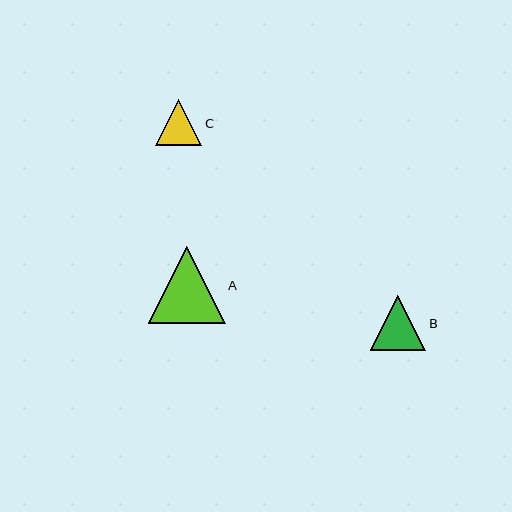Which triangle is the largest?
Triangle A is the largest with a size of approximately 77 pixels.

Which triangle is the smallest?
Triangle C is the smallest with a size of approximately 46 pixels.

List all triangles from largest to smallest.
From largest to smallest: A, B, C.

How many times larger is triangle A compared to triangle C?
Triangle A is approximately 1.7 times the size of triangle C.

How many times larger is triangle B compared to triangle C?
Triangle B is approximately 1.2 times the size of triangle C.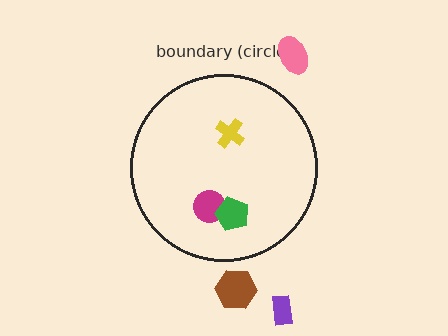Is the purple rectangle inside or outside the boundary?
Outside.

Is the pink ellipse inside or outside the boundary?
Outside.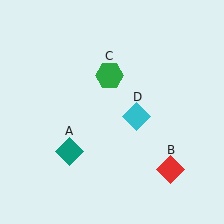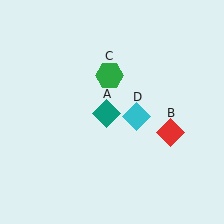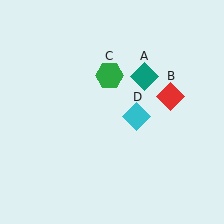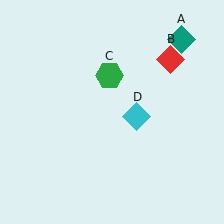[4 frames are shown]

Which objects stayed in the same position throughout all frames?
Green hexagon (object C) and cyan diamond (object D) remained stationary.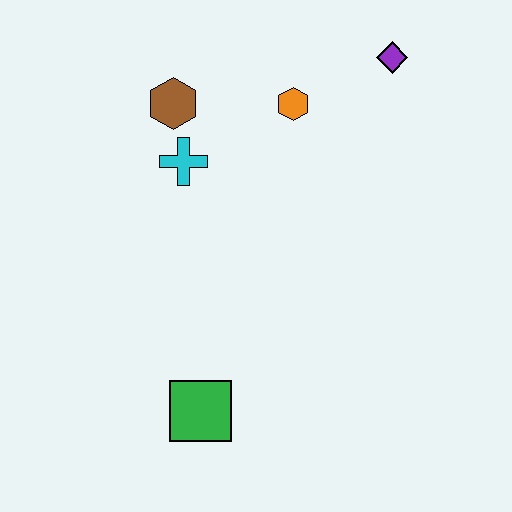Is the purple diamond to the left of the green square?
No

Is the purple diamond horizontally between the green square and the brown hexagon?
No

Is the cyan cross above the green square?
Yes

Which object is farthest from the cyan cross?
The green square is farthest from the cyan cross.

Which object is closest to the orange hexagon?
The purple diamond is closest to the orange hexagon.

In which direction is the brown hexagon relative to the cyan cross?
The brown hexagon is above the cyan cross.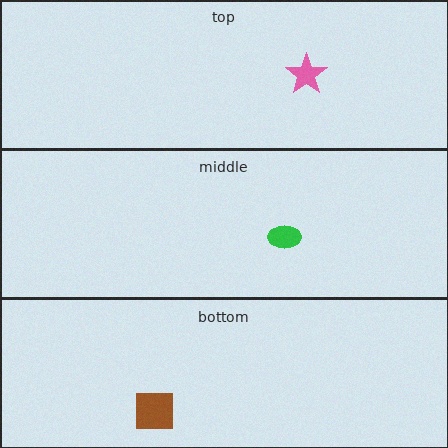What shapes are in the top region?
The pink star.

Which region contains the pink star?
The top region.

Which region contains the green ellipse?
The middle region.